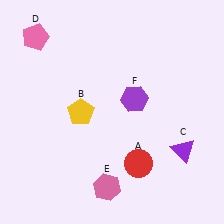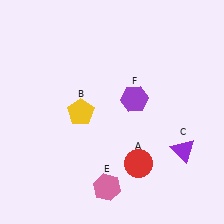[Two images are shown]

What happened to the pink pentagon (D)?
The pink pentagon (D) was removed in Image 2. It was in the top-left area of Image 1.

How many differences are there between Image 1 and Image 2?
There is 1 difference between the two images.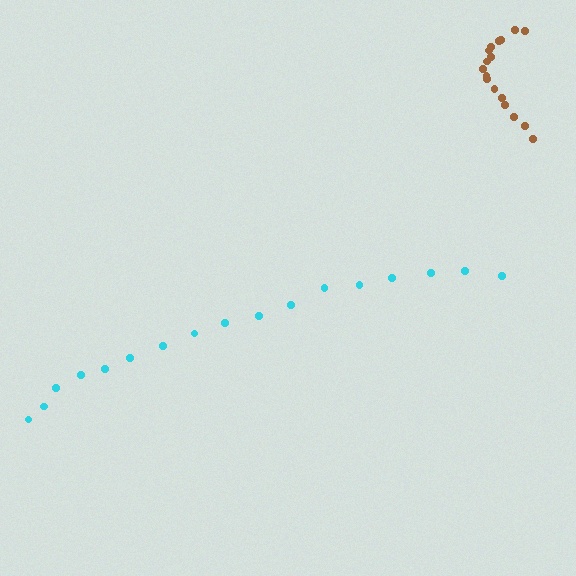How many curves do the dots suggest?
There are 2 distinct paths.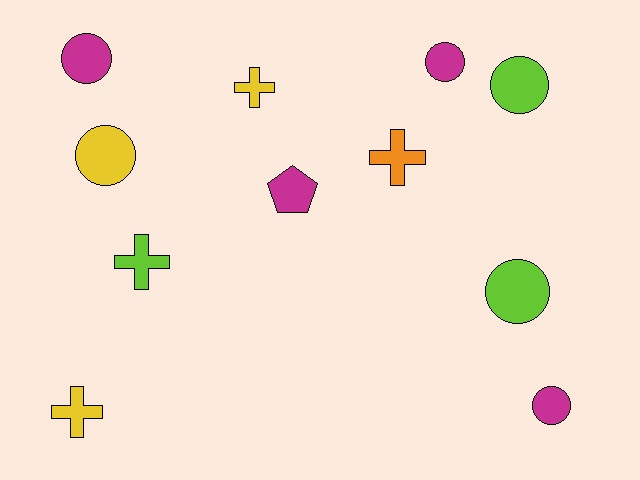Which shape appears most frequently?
Circle, with 6 objects.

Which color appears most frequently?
Magenta, with 4 objects.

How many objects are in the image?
There are 11 objects.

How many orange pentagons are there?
There are no orange pentagons.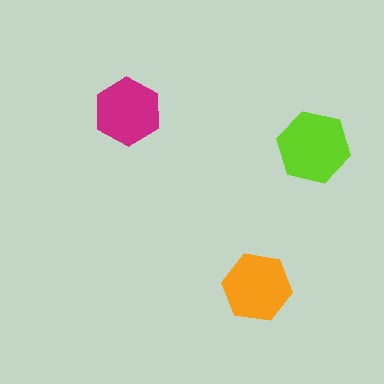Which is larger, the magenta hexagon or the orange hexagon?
The orange one.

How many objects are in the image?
There are 3 objects in the image.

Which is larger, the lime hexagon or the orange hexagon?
The lime one.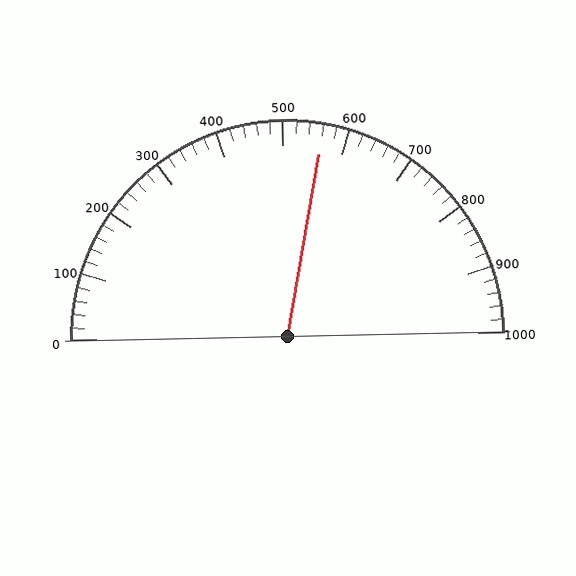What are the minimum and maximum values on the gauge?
The gauge ranges from 0 to 1000.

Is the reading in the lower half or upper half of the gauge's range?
The reading is in the upper half of the range (0 to 1000).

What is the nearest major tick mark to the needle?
The nearest major tick mark is 600.